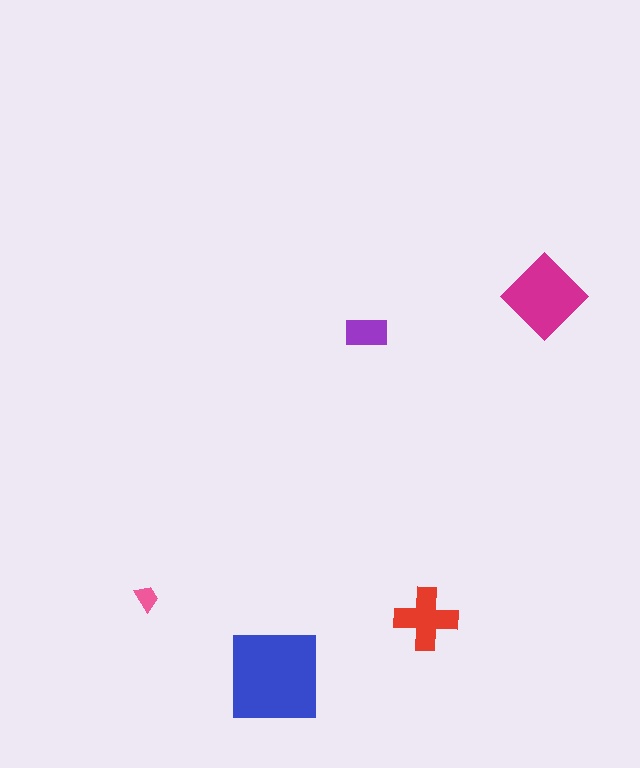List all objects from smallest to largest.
The pink trapezoid, the purple rectangle, the red cross, the magenta diamond, the blue square.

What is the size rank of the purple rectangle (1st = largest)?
4th.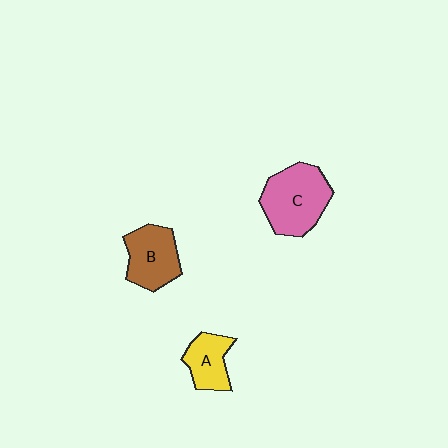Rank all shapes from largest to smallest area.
From largest to smallest: C (pink), B (brown), A (yellow).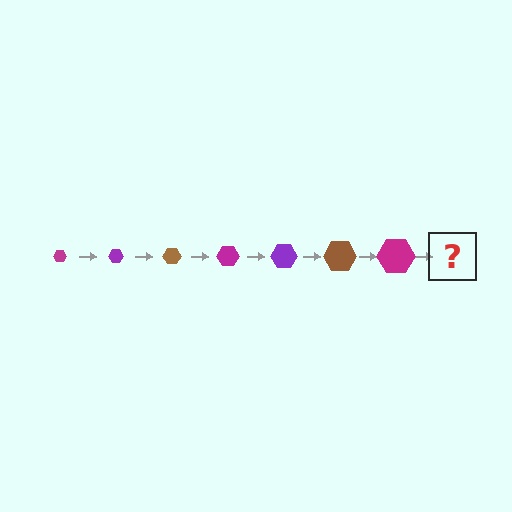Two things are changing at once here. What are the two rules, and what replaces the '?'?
The two rules are that the hexagon grows larger each step and the color cycles through magenta, purple, and brown. The '?' should be a purple hexagon, larger than the previous one.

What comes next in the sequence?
The next element should be a purple hexagon, larger than the previous one.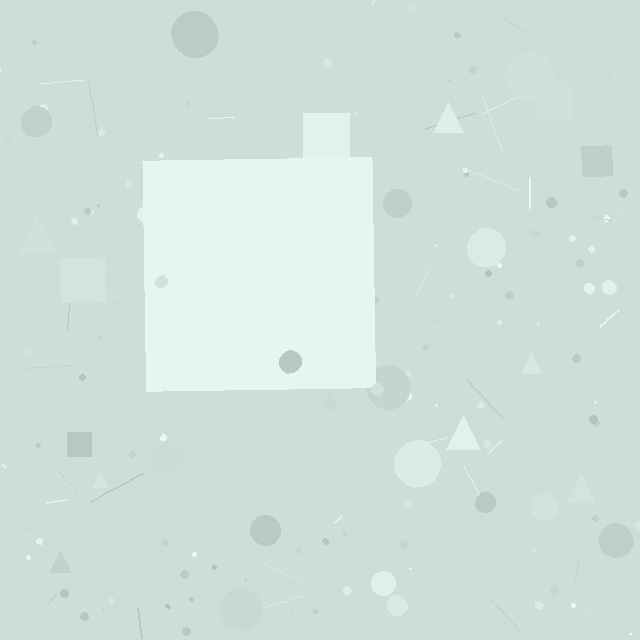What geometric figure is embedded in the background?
A square is embedded in the background.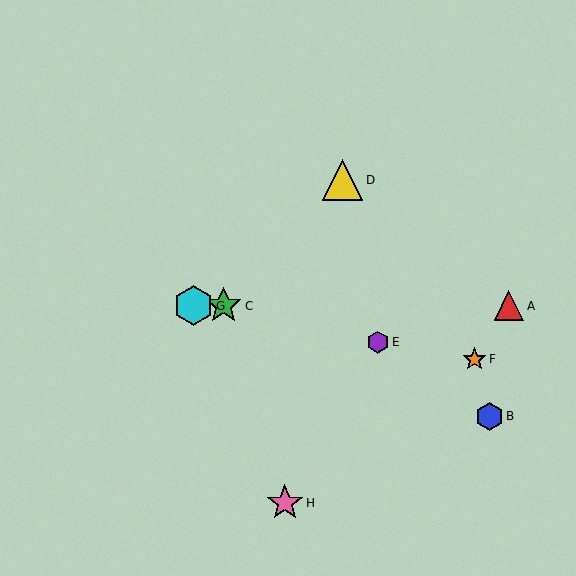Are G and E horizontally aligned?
No, G is at y≈306 and E is at y≈342.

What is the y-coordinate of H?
Object H is at y≈503.